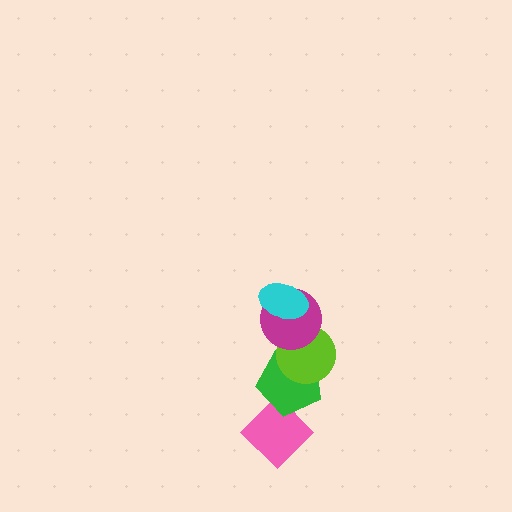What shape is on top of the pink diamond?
The green pentagon is on top of the pink diamond.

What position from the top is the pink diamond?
The pink diamond is 5th from the top.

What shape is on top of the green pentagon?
The lime circle is on top of the green pentagon.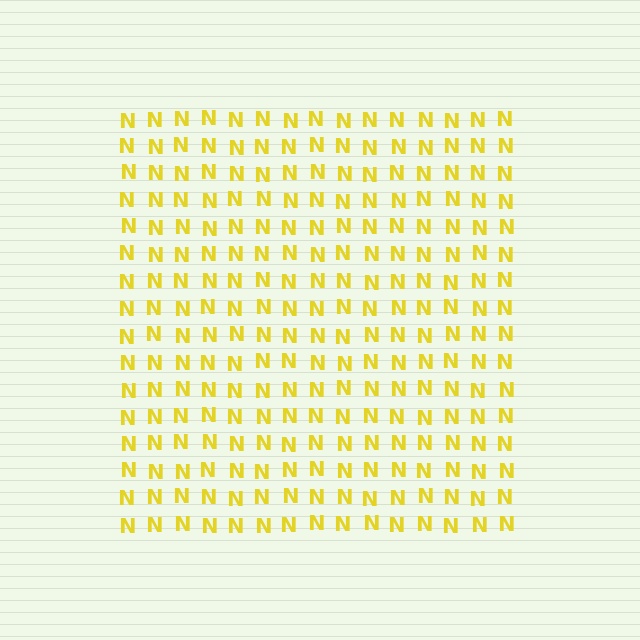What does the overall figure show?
The overall figure shows a square.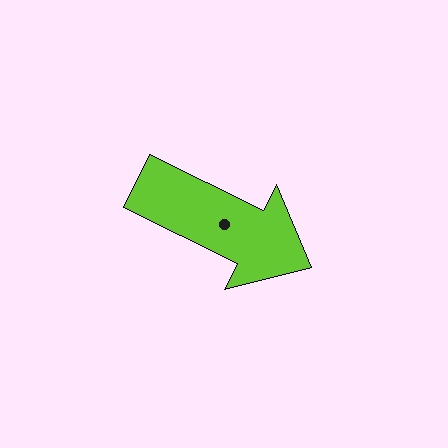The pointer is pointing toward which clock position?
Roughly 4 o'clock.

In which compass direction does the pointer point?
Southeast.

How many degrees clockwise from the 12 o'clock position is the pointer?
Approximately 116 degrees.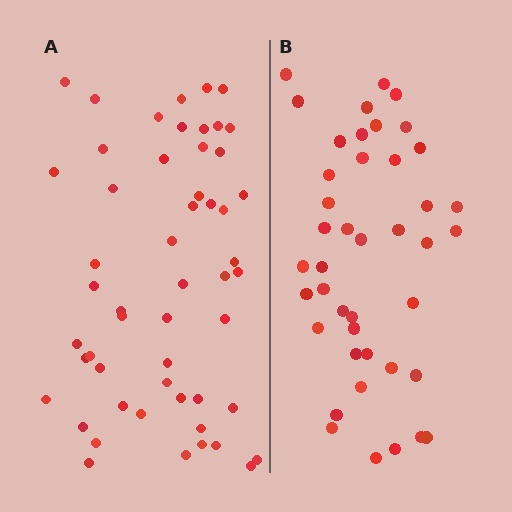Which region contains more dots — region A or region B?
Region A (the left region) has more dots.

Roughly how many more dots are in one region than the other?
Region A has roughly 12 or so more dots than region B.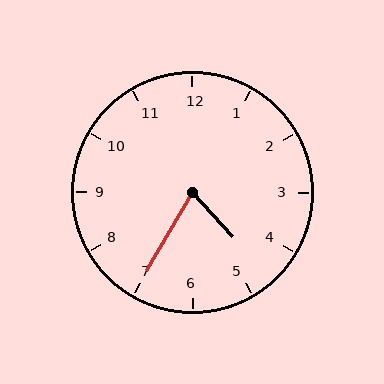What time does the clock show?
4:35.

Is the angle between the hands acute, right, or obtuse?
It is acute.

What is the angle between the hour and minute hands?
Approximately 72 degrees.